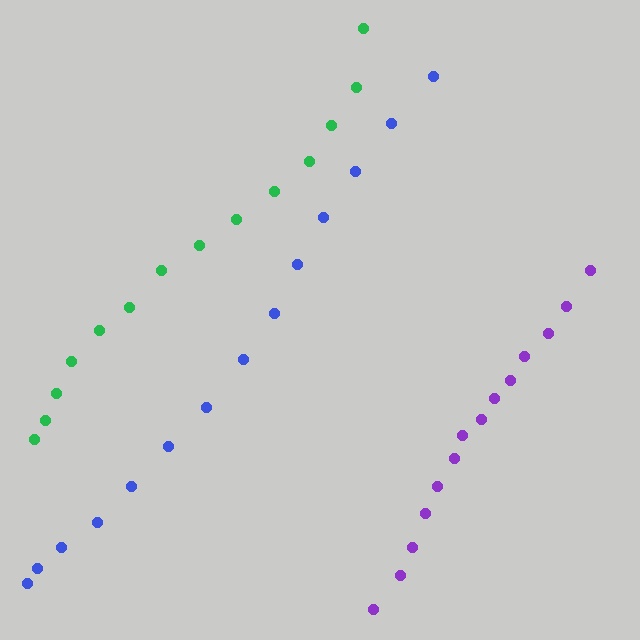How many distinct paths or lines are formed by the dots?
There are 3 distinct paths.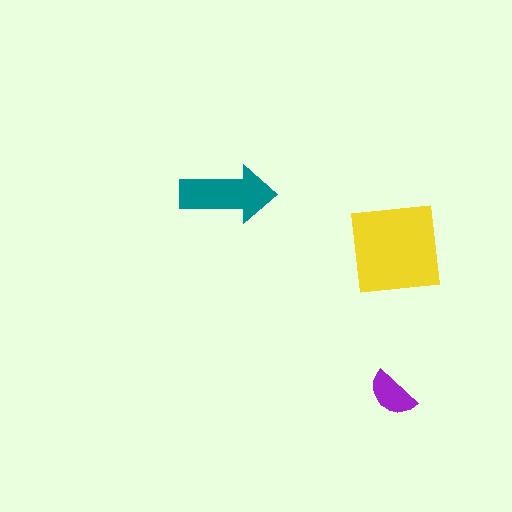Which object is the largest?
The yellow square.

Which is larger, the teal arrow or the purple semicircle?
The teal arrow.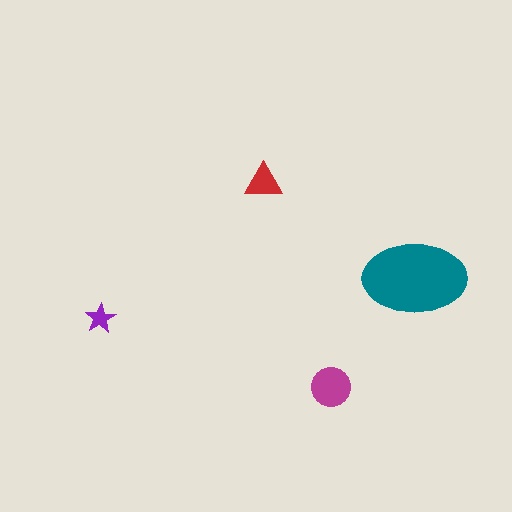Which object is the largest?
The teal ellipse.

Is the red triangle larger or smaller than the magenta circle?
Smaller.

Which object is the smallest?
The purple star.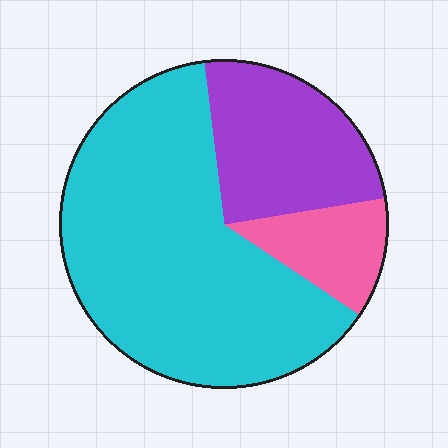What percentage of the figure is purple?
Purple takes up about one quarter (1/4) of the figure.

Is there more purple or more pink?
Purple.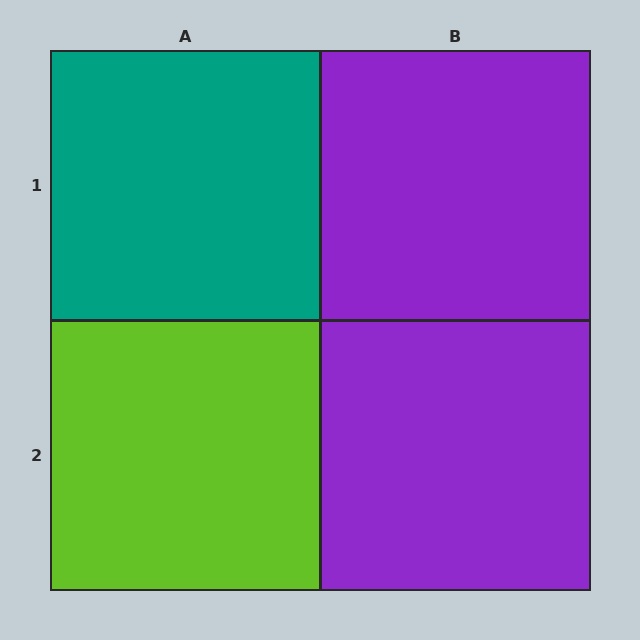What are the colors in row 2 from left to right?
Lime, purple.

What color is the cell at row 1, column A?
Teal.